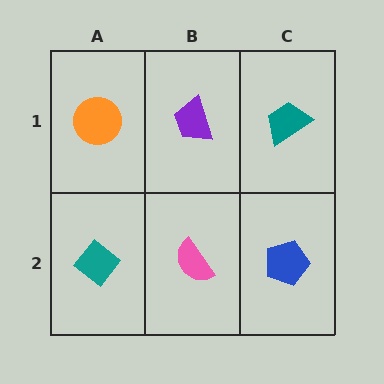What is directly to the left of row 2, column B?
A teal diamond.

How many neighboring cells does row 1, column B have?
3.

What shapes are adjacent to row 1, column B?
A pink semicircle (row 2, column B), an orange circle (row 1, column A), a teal trapezoid (row 1, column C).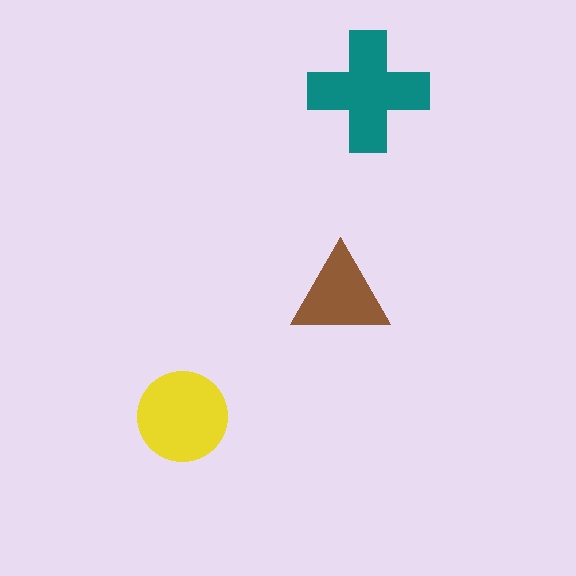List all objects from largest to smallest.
The teal cross, the yellow circle, the brown triangle.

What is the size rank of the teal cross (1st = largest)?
1st.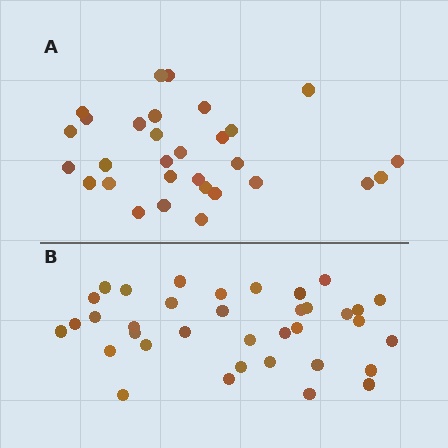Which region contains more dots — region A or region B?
Region B (the bottom region) has more dots.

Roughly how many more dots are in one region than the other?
Region B has about 6 more dots than region A.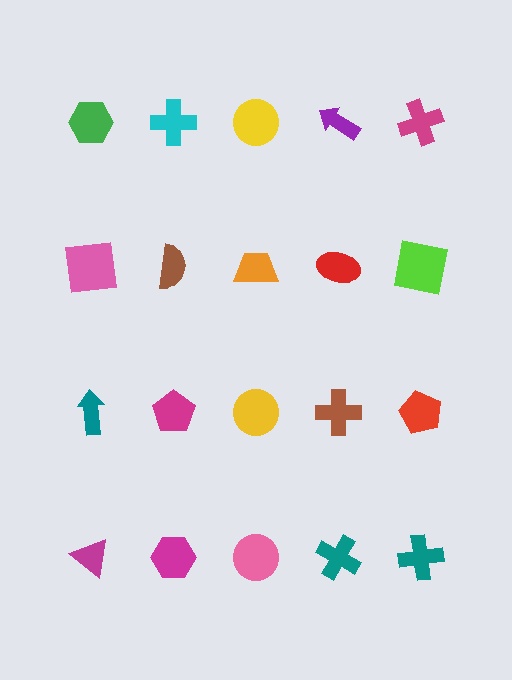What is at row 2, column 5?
A lime square.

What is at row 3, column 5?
A red pentagon.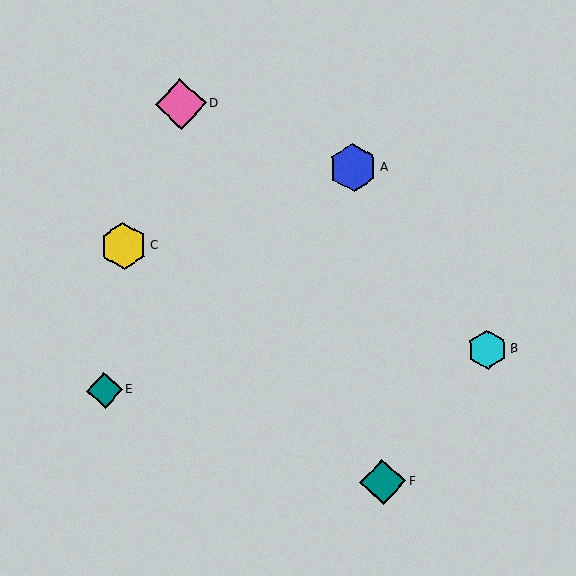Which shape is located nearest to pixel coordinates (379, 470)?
The teal diamond (labeled F) at (383, 482) is nearest to that location.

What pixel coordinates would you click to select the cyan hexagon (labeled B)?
Click at (487, 349) to select the cyan hexagon B.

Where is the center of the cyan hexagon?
The center of the cyan hexagon is at (487, 349).